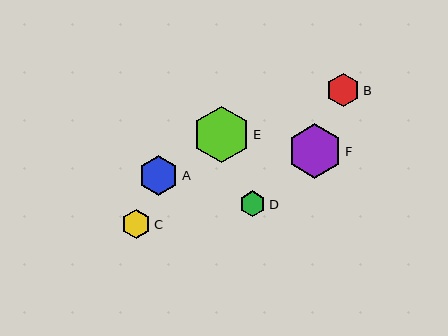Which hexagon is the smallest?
Hexagon D is the smallest with a size of approximately 26 pixels.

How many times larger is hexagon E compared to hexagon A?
Hexagon E is approximately 1.4 times the size of hexagon A.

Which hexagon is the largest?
Hexagon E is the largest with a size of approximately 57 pixels.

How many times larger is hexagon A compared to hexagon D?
Hexagon A is approximately 1.5 times the size of hexagon D.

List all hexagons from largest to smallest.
From largest to smallest: E, F, A, B, C, D.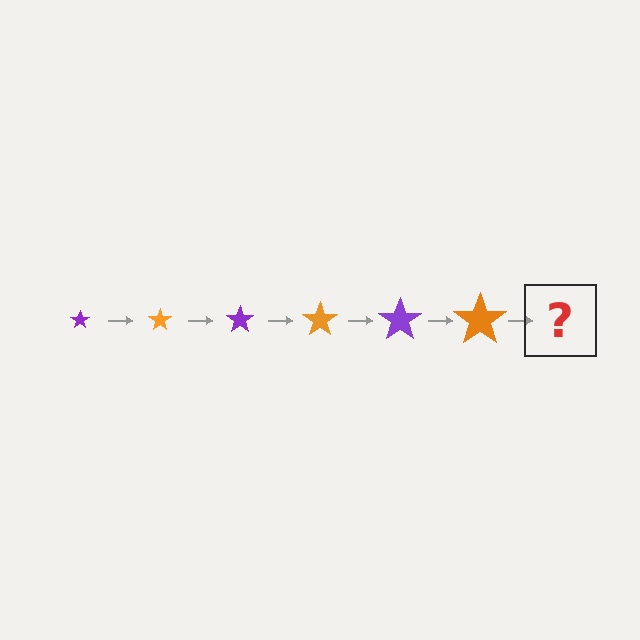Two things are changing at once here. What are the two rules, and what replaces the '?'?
The two rules are that the star grows larger each step and the color cycles through purple and orange. The '?' should be a purple star, larger than the previous one.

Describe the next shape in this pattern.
It should be a purple star, larger than the previous one.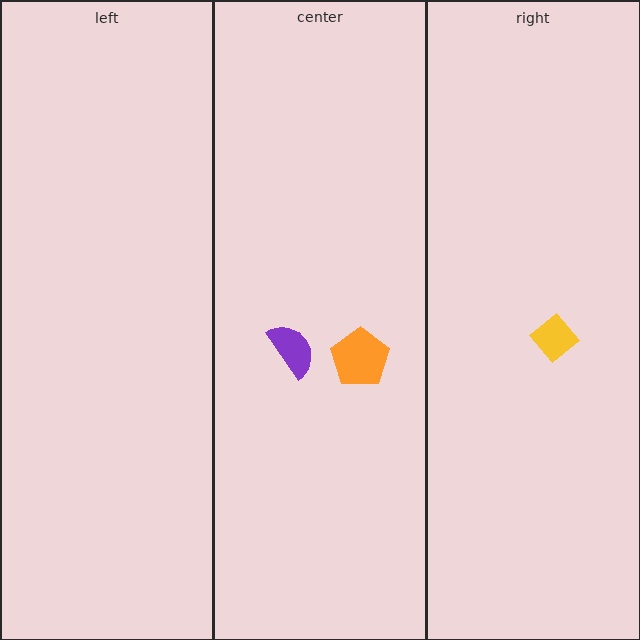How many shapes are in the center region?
2.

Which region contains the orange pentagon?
The center region.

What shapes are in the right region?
The yellow diamond.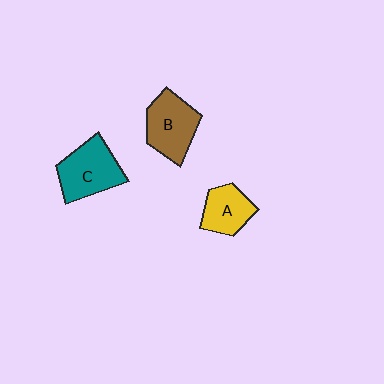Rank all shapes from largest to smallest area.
From largest to smallest: C (teal), B (brown), A (yellow).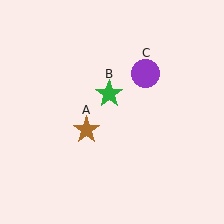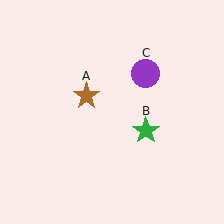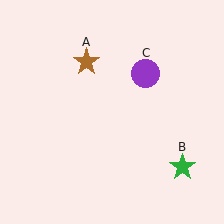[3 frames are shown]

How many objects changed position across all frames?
2 objects changed position: brown star (object A), green star (object B).